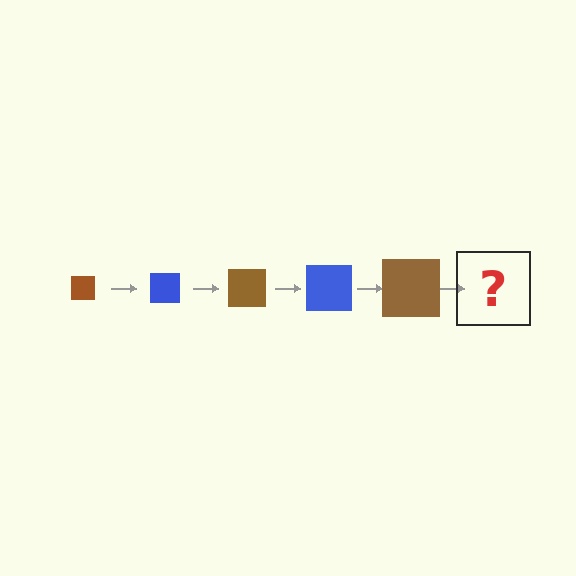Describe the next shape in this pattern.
It should be a blue square, larger than the previous one.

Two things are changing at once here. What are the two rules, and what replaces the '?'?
The two rules are that the square grows larger each step and the color cycles through brown and blue. The '?' should be a blue square, larger than the previous one.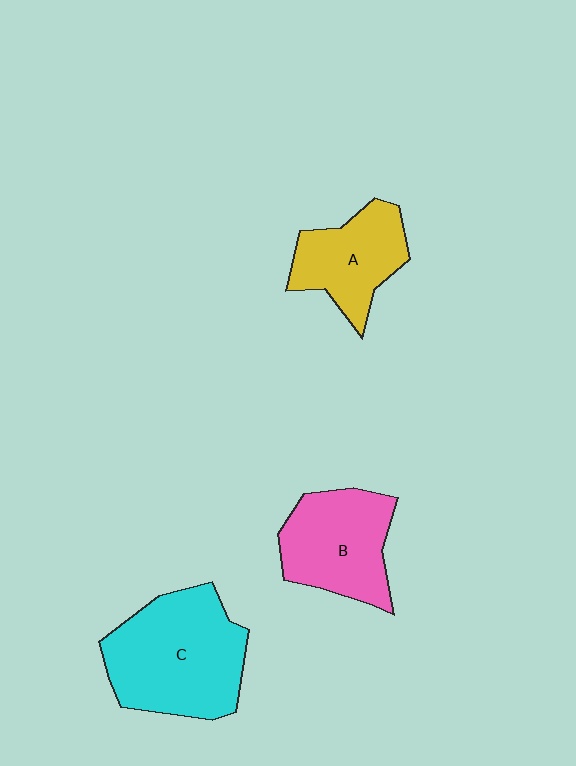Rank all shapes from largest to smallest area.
From largest to smallest: C (cyan), B (pink), A (yellow).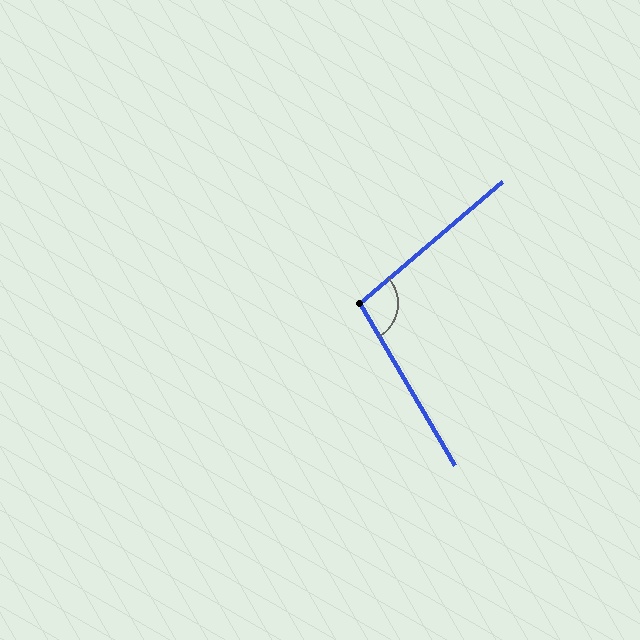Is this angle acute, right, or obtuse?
It is obtuse.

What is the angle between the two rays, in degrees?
Approximately 100 degrees.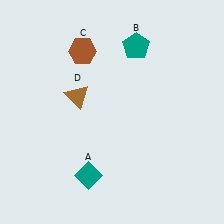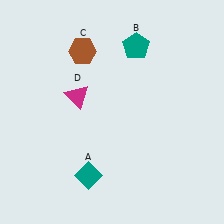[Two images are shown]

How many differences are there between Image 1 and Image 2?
There is 1 difference between the two images.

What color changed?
The triangle (D) changed from brown in Image 1 to magenta in Image 2.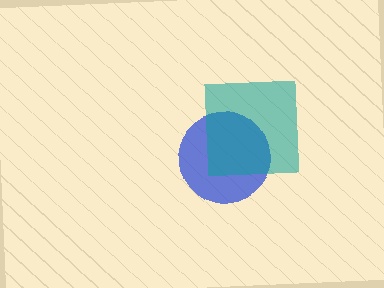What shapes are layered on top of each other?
The layered shapes are: a blue circle, a teal square.